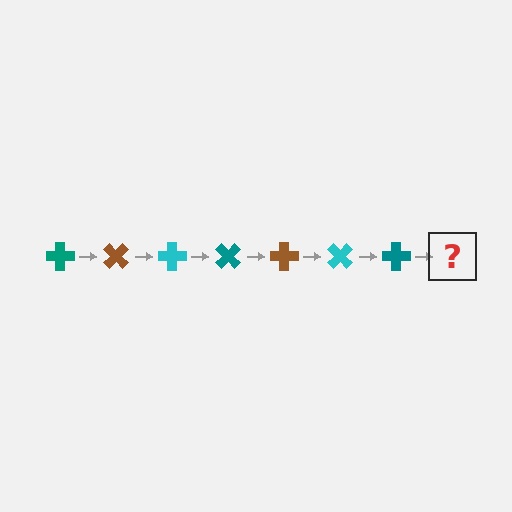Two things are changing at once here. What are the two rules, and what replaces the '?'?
The two rules are that it rotates 45 degrees each step and the color cycles through teal, brown, and cyan. The '?' should be a brown cross, rotated 315 degrees from the start.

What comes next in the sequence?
The next element should be a brown cross, rotated 315 degrees from the start.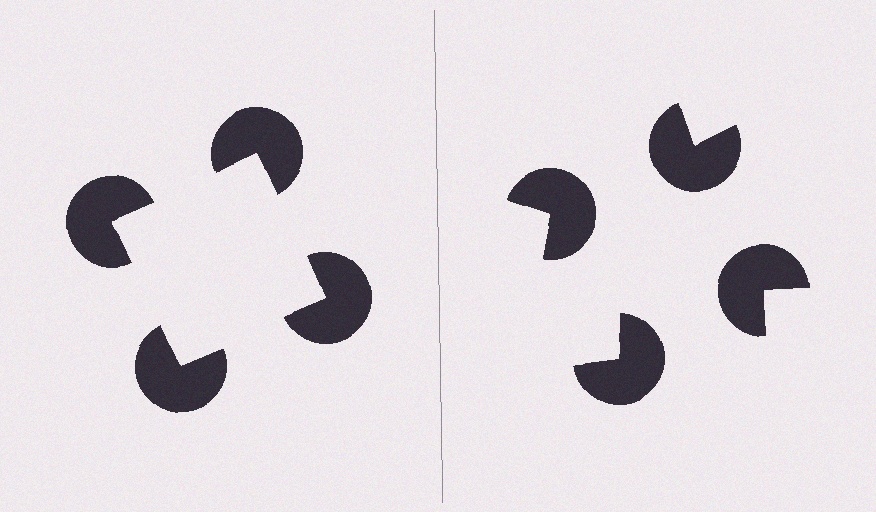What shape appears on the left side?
An illusory square.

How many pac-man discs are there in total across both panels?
8 — 4 on each side.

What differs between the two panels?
The pac-man discs are positioned identically on both sides; only the wedge orientations differ. On the left they align to a square; on the right they are misaligned.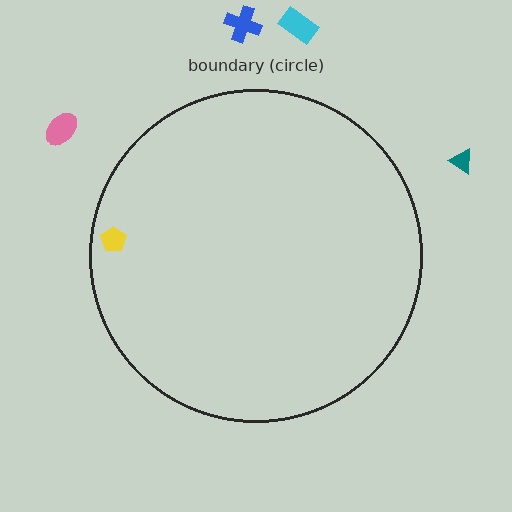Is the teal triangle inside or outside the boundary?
Outside.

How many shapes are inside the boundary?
1 inside, 4 outside.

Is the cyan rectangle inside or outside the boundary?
Outside.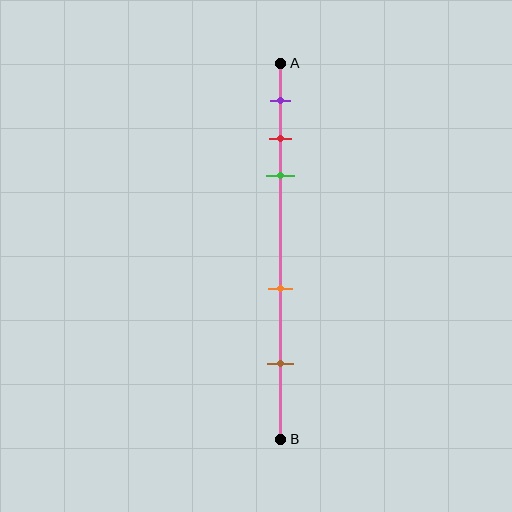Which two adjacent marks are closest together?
The red and green marks are the closest adjacent pair.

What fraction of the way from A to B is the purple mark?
The purple mark is approximately 10% (0.1) of the way from A to B.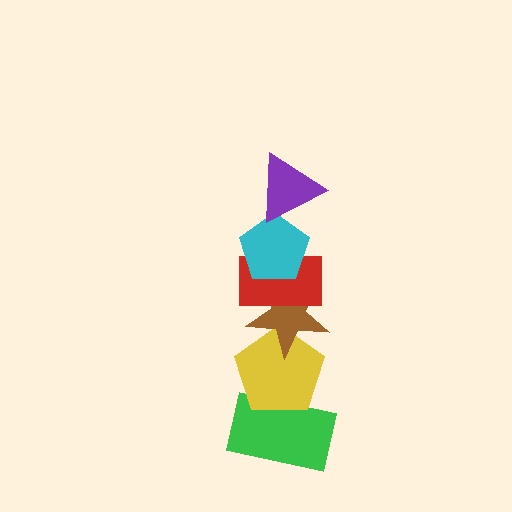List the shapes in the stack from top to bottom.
From top to bottom: the purple triangle, the cyan pentagon, the red rectangle, the brown star, the yellow pentagon, the green rectangle.